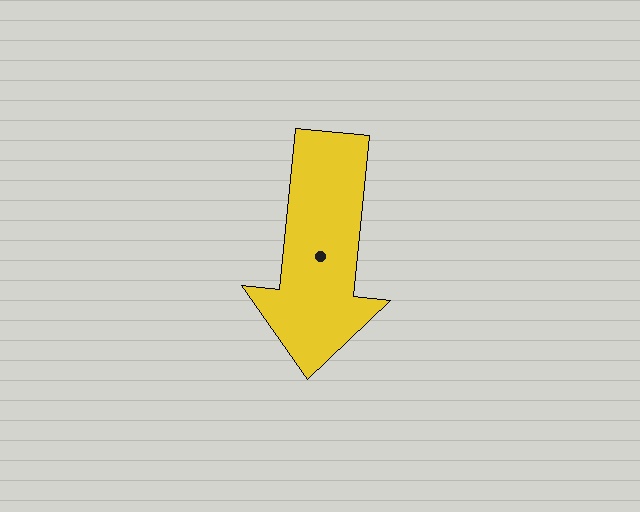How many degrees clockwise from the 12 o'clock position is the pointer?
Approximately 186 degrees.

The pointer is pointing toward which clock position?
Roughly 6 o'clock.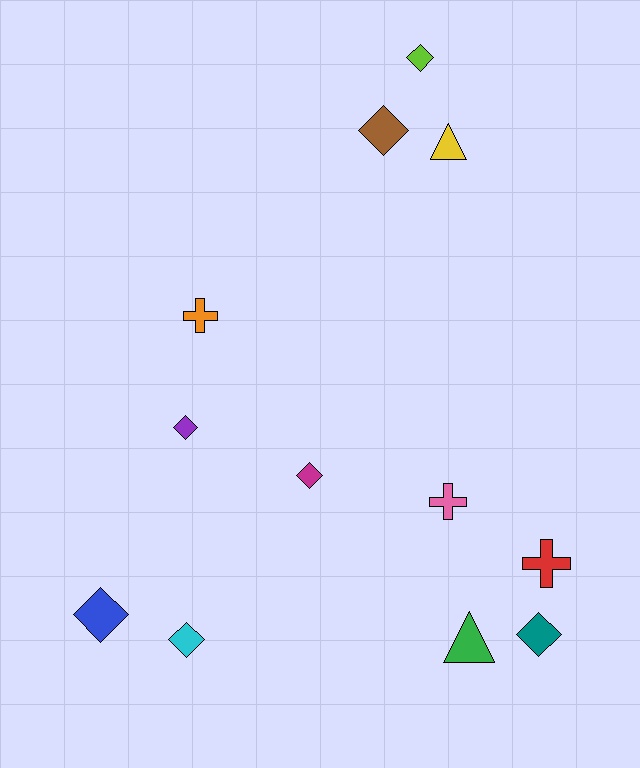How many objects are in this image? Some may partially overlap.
There are 12 objects.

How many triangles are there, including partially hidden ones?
There are 2 triangles.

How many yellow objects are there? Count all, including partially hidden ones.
There is 1 yellow object.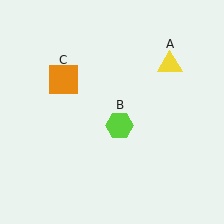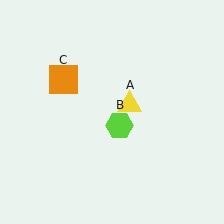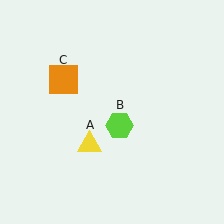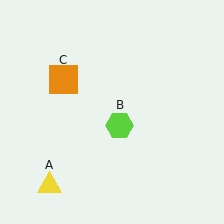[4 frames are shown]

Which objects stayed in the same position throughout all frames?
Lime hexagon (object B) and orange square (object C) remained stationary.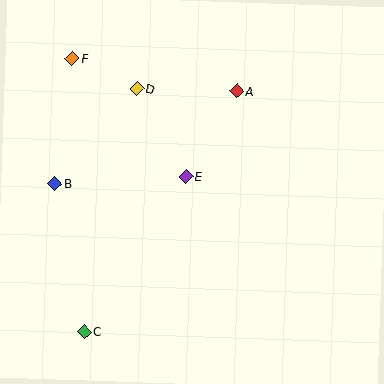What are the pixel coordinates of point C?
Point C is at (85, 332).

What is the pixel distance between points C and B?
The distance between C and B is 151 pixels.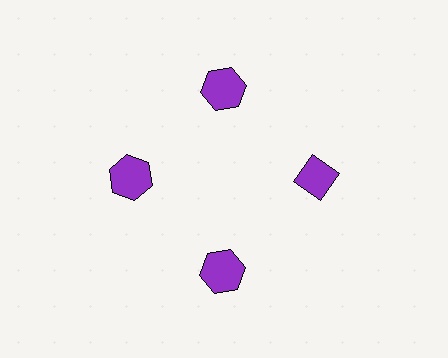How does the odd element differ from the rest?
It has a different shape: diamond instead of hexagon.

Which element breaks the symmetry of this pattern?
The purple diamond at roughly the 3 o'clock position breaks the symmetry. All other shapes are purple hexagons.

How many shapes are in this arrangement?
There are 4 shapes arranged in a ring pattern.